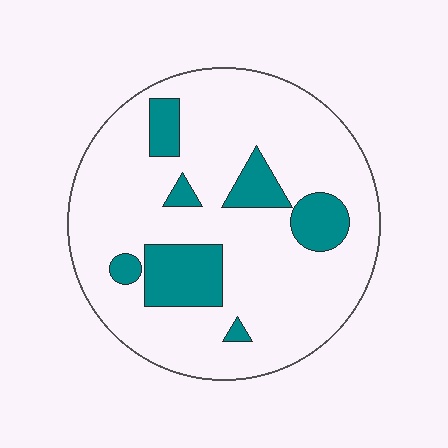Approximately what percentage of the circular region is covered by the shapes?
Approximately 20%.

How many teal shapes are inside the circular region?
7.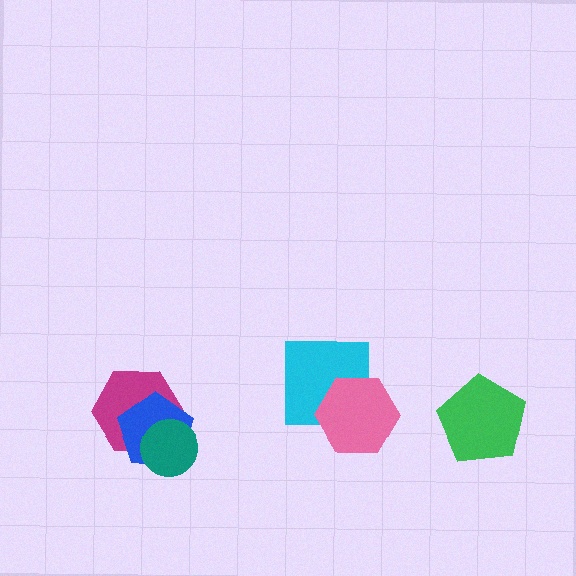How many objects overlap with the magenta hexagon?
2 objects overlap with the magenta hexagon.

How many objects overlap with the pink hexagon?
1 object overlaps with the pink hexagon.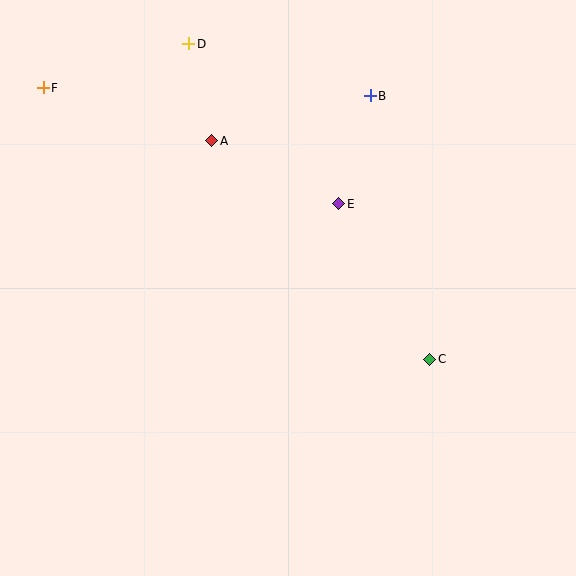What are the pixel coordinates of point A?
Point A is at (212, 141).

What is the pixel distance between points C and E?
The distance between C and E is 180 pixels.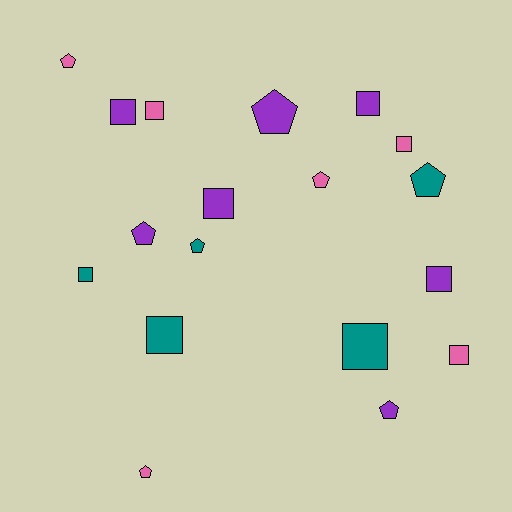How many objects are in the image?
There are 18 objects.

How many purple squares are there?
There are 4 purple squares.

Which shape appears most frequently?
Square, with 10 objects.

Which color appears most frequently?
Purple, with 7 objects.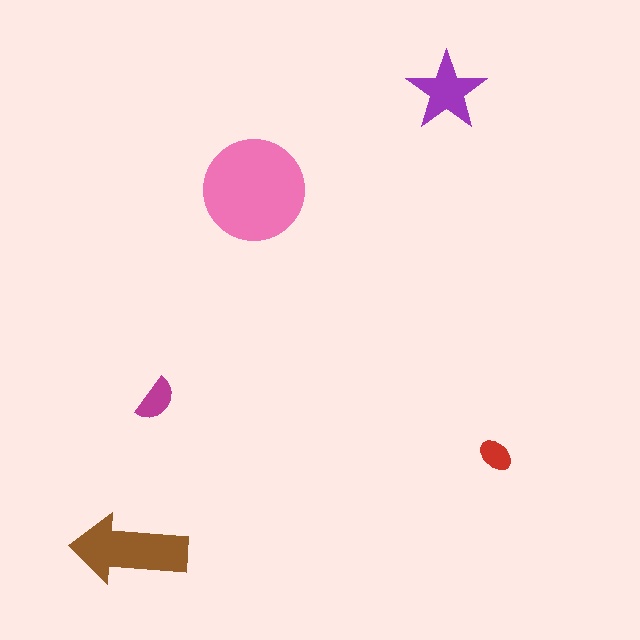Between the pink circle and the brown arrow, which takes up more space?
The pink circle.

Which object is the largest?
The pink circle.